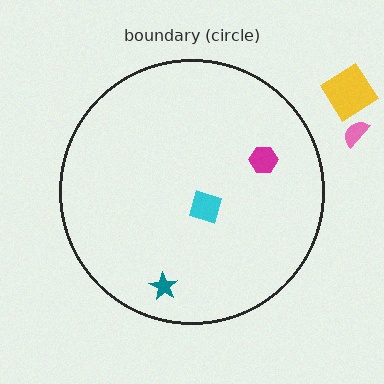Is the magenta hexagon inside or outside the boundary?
Inside.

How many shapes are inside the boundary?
3 inside, 2 outside.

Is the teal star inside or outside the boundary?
Inside.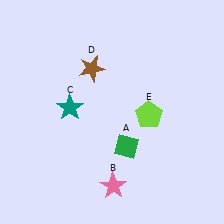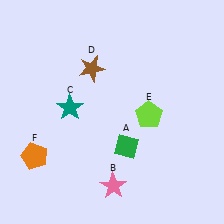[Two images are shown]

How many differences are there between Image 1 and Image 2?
There is 1 difference between the two images.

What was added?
An orange pentagon (F) was added in Image 2.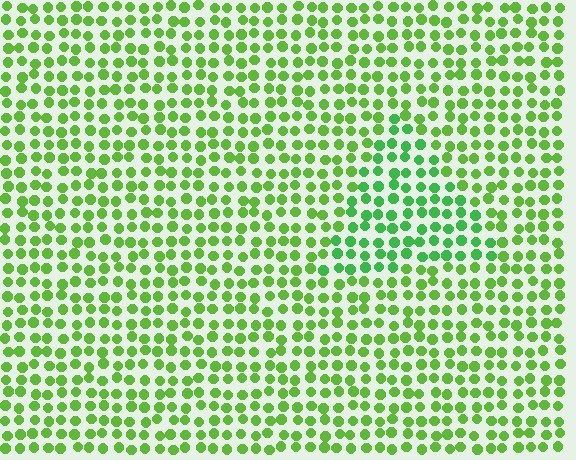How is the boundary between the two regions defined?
The boundary is defined purely by a slight shift in hue (about 26 degrees). Spacing, size, and orientation are identical on both sides.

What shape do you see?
I see a triangle.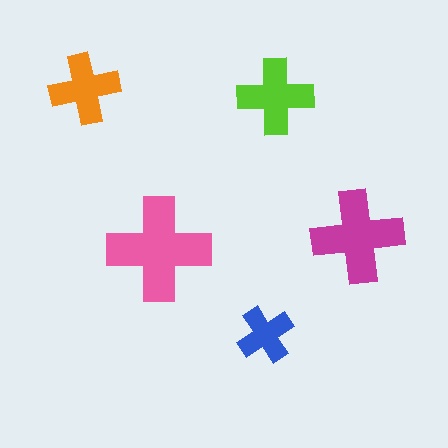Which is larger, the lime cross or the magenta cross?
The magenta one.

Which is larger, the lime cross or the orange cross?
The lime one.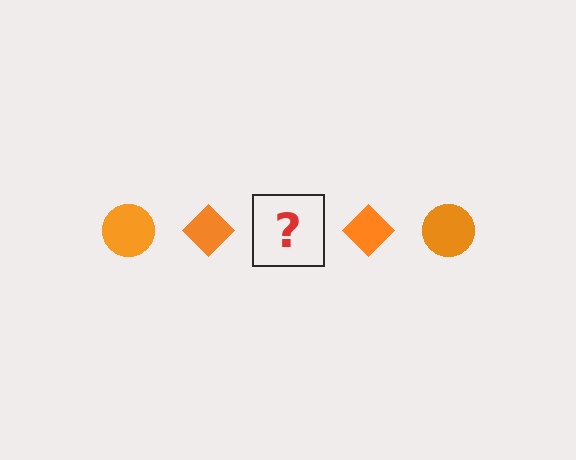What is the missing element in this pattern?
The missing element is an orange circle.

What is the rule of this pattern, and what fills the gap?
The rule is that the pattern cycles through circle, diamond shapes in orange. The gap should be filled with an orange circle.